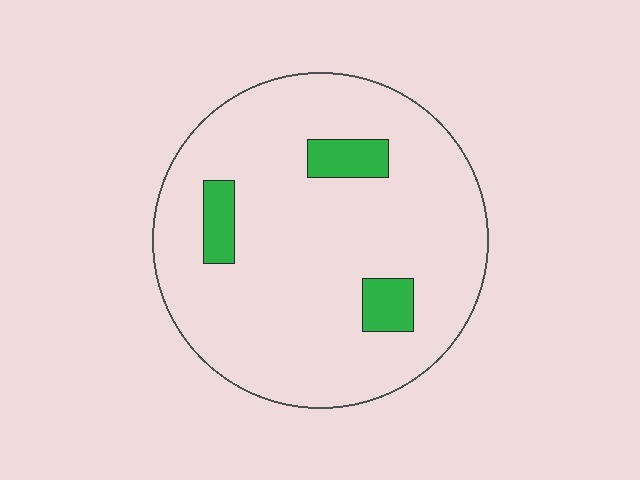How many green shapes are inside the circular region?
3.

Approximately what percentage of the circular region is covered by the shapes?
Approximately 10%.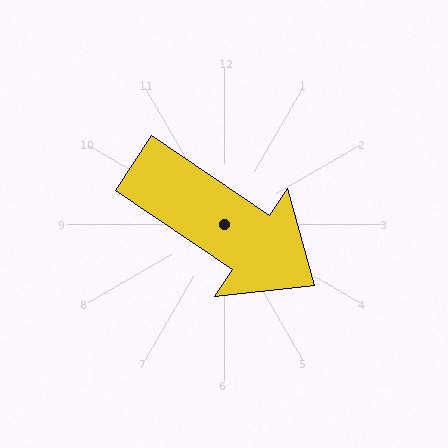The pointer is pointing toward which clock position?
Roughly 4 o'clock.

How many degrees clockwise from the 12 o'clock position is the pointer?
Approximately 124 degrees.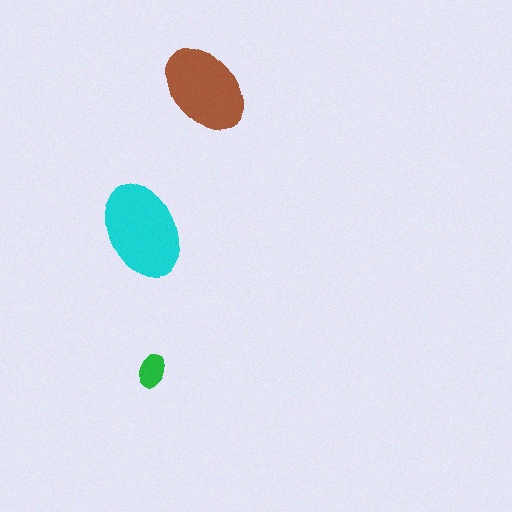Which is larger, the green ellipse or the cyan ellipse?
The cyan one.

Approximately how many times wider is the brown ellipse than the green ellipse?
About 2.5 times wider.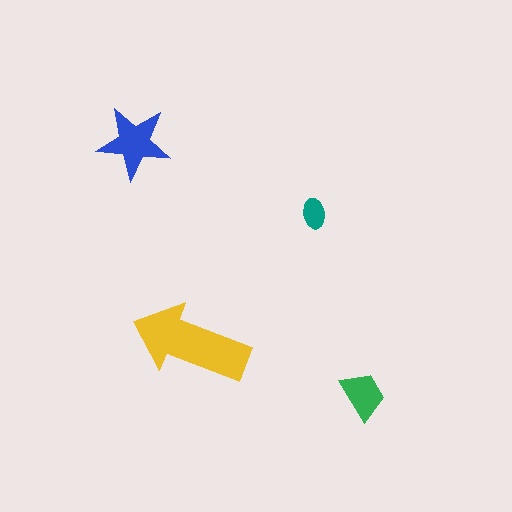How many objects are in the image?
There are 4 objects in the image.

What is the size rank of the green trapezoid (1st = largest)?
3rd.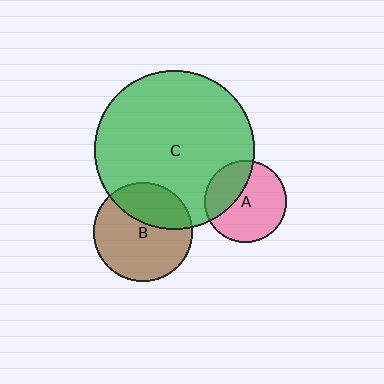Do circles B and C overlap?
Yes.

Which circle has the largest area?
Circle C (green).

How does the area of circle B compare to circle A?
Approximately 1.5 times.